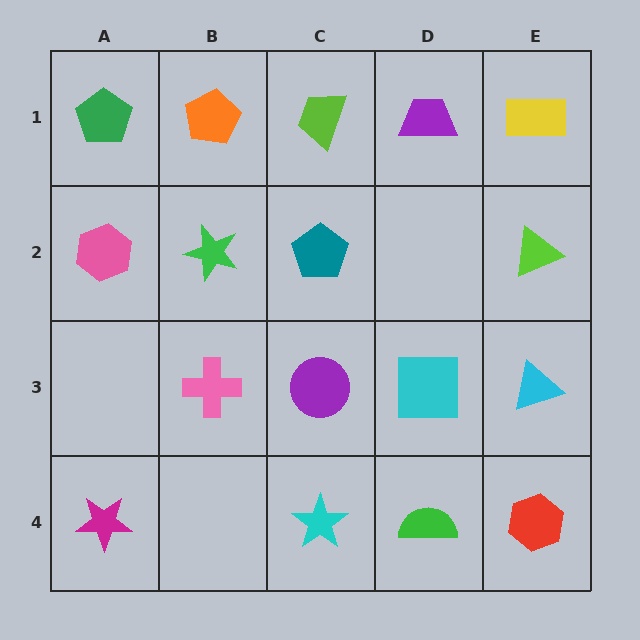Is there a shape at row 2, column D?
No, that cell is empty.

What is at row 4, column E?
A red hexagon.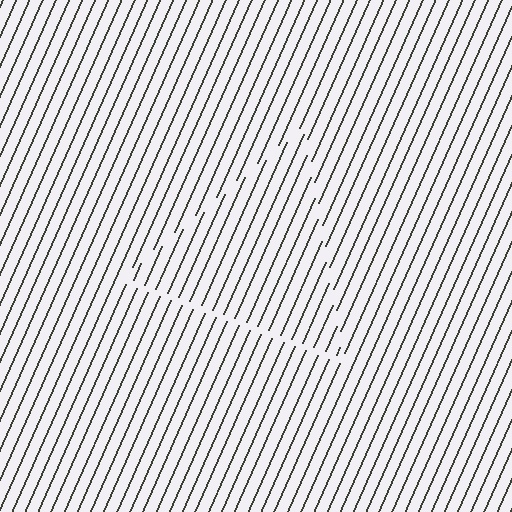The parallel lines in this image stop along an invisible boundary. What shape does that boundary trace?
An illusory triangle. The interior of the shape contains the same grating, shifted by half a period — the contour is defined by the phase discontinuity where line-ends from the inner and outer gratings abut.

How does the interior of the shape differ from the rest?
The interior of the shape contains the same grating, shifted by half a period — the contour is defined by the phase discontinuity where line-ends from the inner and outer gratings abut.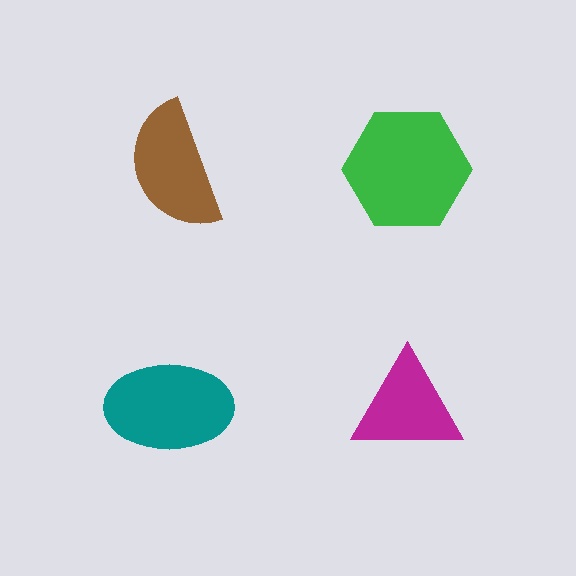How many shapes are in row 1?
2 shapes.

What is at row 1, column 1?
A brown semicircle.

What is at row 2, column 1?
A teal ellipse.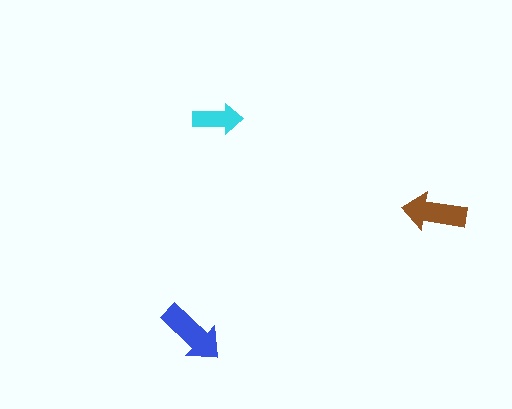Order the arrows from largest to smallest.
the blue one, the brown one, the cyan one.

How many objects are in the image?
There are 3 objects in the image.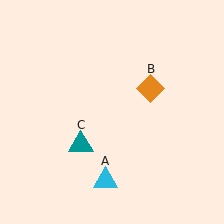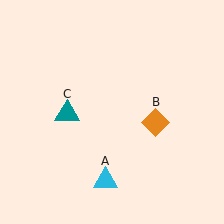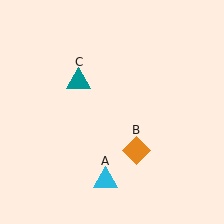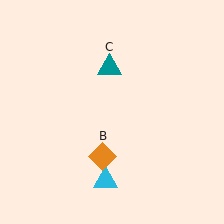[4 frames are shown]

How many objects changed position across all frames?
2 objects changed position: orange diamond (object B), teal triangle (object C).